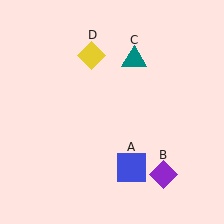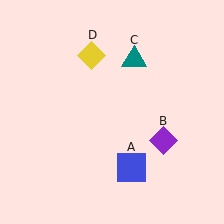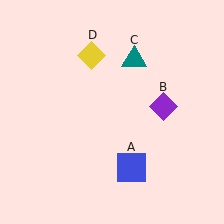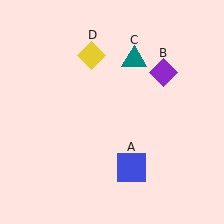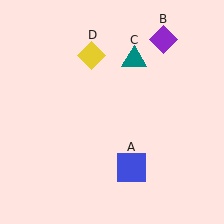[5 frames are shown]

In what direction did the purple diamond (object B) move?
The purple diamond (object B) moved up.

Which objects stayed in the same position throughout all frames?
Blue square (object A) and teal triangle (object C) and yellow diamond (object D) remained stationary.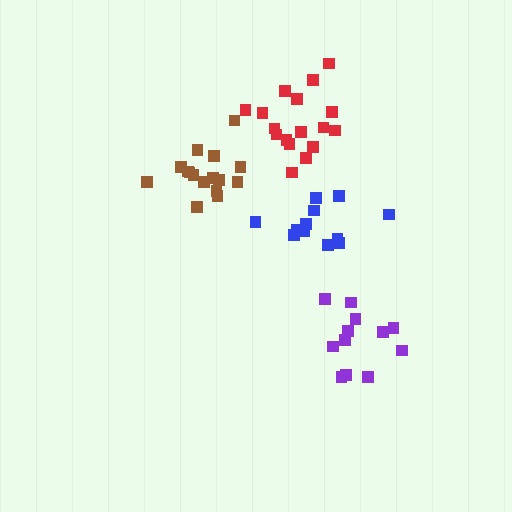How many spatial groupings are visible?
There are 4 spatial groupings.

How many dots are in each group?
Group 1: 12 dots, Group 2: 12 dots, Group 3: 16 dots, Group 4: 17 dots (57 total).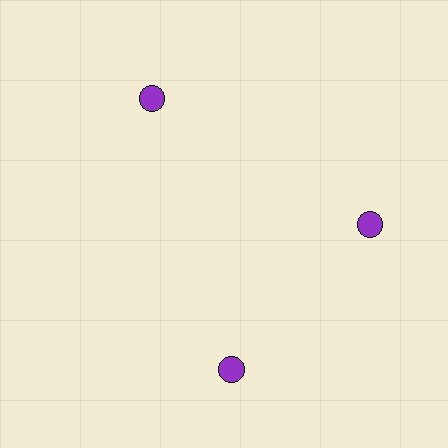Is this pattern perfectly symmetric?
No. The 3 purple circles are arranged in a ring, but one element near the 7 o'clock position is rotated out of alignment along the ring, breaking the 3-fold rotational symmetry.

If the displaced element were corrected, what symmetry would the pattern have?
It would have 3-fold rotational symmetry — the pattern would map onto itself every 120 degrees.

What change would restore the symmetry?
The symmetry would be restored by rotating it back into even spacing with its neighbors so that all 3 circles sit at equal angles and equal distance from the center.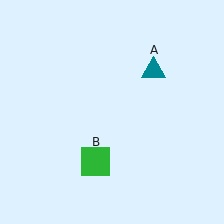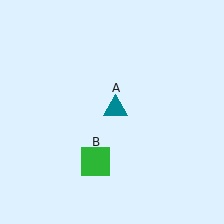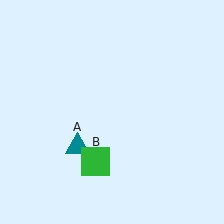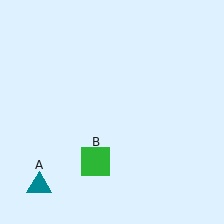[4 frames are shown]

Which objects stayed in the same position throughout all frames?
Green square (object B) remained stationary.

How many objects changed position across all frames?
1 object changed position: teal triangle (object A).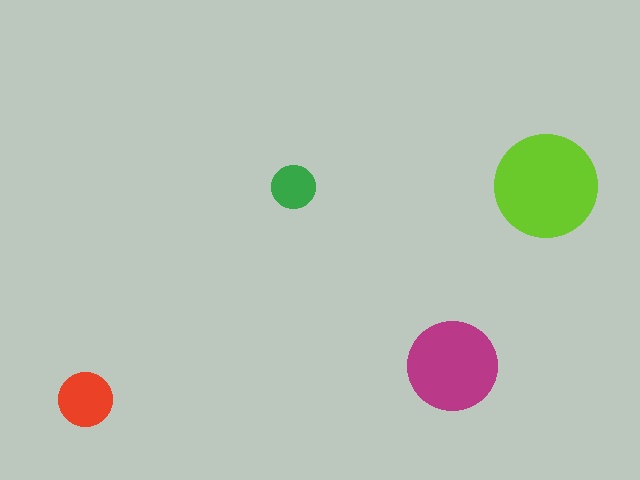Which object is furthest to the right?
The lime circle is rightmost.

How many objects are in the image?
There are 4 objects in the image.